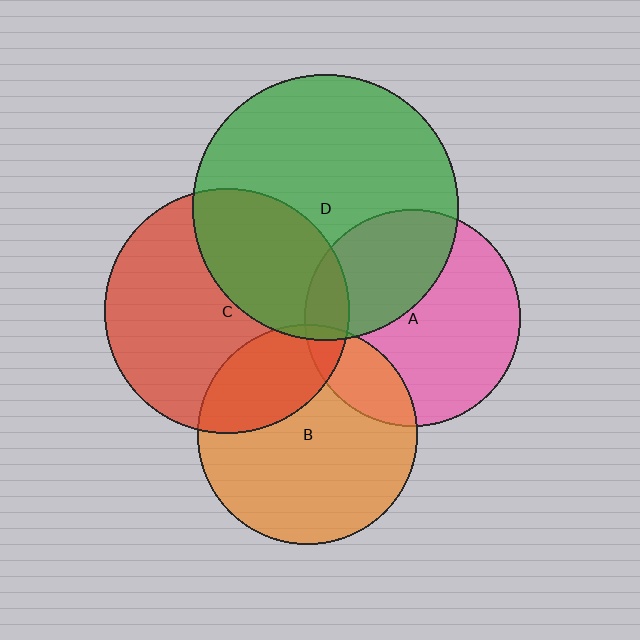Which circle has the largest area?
Circle D (green).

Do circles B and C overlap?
Yes.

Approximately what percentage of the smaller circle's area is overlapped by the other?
Approximately 30%.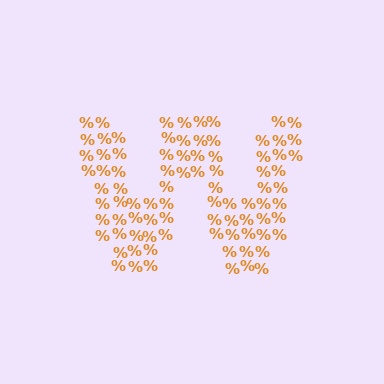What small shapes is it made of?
It is made of small percent signs.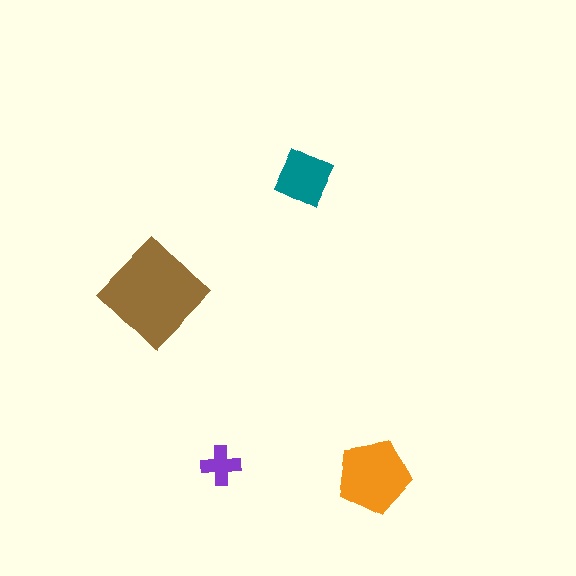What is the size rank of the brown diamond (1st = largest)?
1st.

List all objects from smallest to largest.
The purple cross, the teal diamond, the orange pentagon, the brown diamond.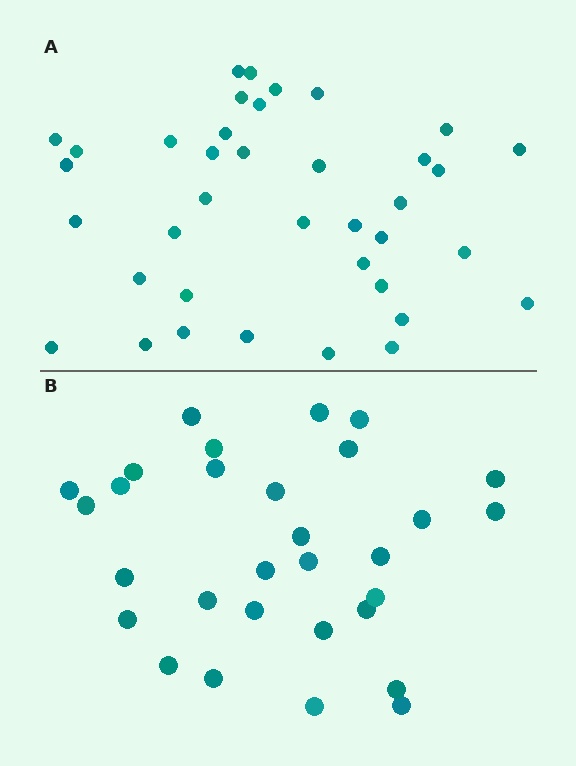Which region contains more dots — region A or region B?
Region A (the top region) has more dots.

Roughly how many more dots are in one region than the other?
Region A has roughly 8 or so more dots than region B.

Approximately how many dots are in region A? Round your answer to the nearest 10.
About 40 dots. (The exact count is 38, which rounds to 40.)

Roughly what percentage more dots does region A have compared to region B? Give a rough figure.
About 25% more.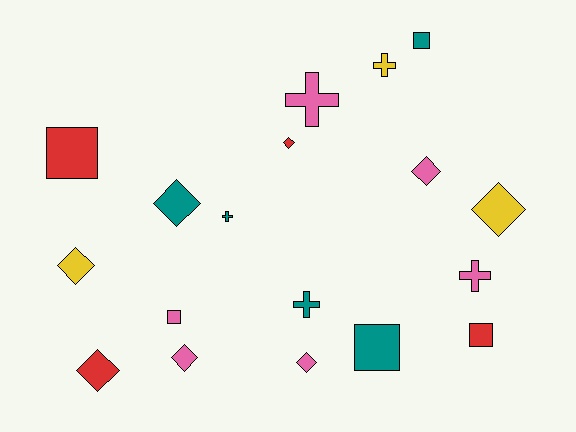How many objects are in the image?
There are 18 objects.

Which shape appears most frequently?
Diamond, with 8 objects.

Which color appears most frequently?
Pink, with 6 objects.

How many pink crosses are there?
There are 2 pink crosses.